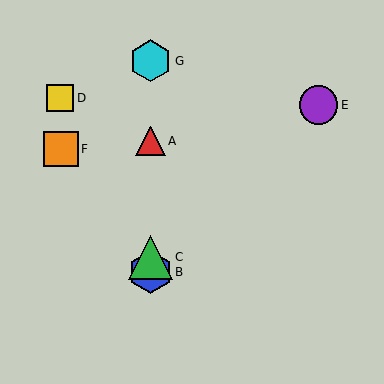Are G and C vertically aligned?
Yes, both are at x≈150.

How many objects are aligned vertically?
4 objects (A, B, C, G) are aligned vertically.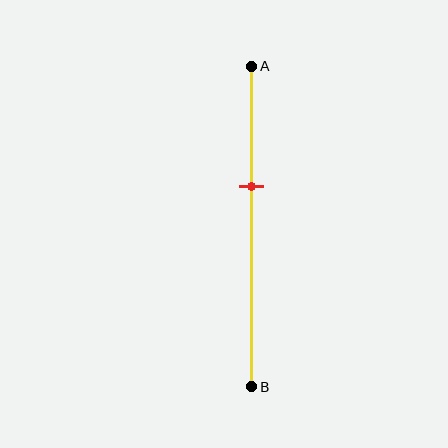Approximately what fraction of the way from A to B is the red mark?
The red mark is approximately 40% of the way from A to B.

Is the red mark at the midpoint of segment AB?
No, the mark is at about 40% from A, not at the 50% midpoint.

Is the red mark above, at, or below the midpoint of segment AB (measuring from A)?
The red mark is above the midpoint of segment AB.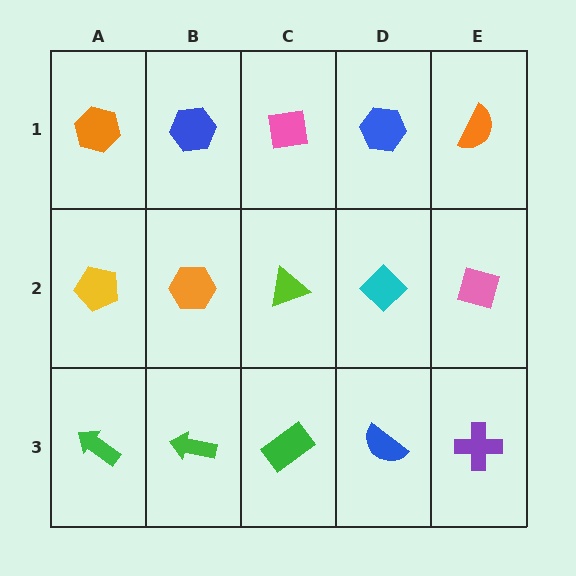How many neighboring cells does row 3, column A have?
2.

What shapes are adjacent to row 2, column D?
A blue hexagon (row 1, column D), a blue semicircle (row 3, column D), a lime triangle (row 2, column C), a pink diamond (row 2, column E).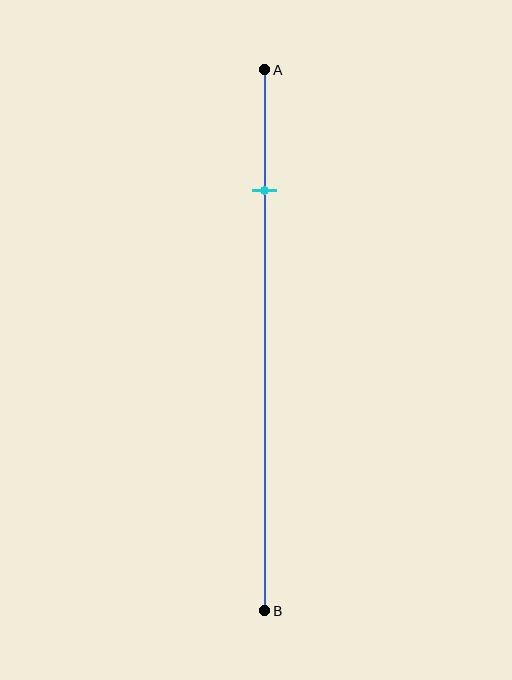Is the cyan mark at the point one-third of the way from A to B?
No, the mark is at about 20% from A, not at the 33% one-third point.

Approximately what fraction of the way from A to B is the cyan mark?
The cyan mark is approximately 20% of the way from A to B.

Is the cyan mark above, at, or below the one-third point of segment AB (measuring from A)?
The cyan mark is above the one-third point of segment AB.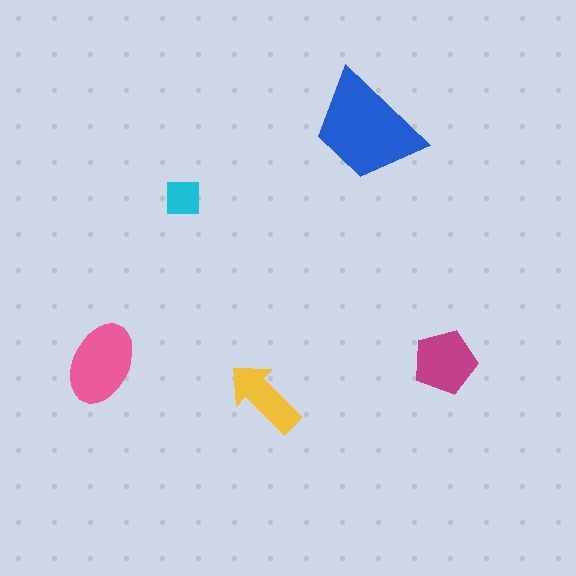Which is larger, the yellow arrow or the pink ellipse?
The pink ellipse.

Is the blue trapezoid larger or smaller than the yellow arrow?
Larger.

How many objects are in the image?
There are 5 objects in the image.